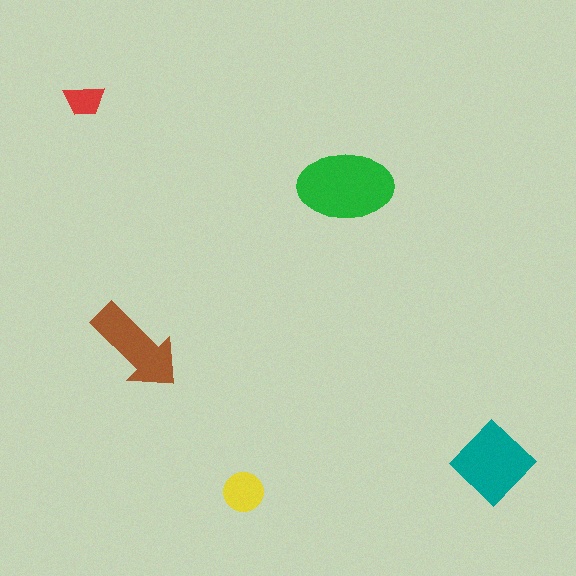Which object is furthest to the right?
The teal diamond is rightmost.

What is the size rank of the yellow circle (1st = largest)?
4th.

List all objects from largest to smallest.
The green ellipse, the teal diamond, the brown arrow, the yellow circle, the red trapezoid.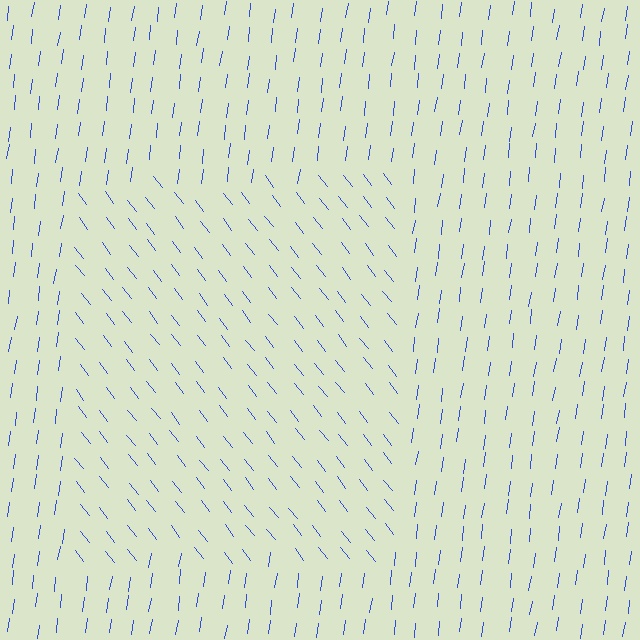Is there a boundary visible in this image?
Yes, there is a texture boundary formed by a change in line orientation.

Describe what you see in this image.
The image is filled with small blue line segments. A rectangle region in the image has lines oriented differently from the surrounding lines, creating a visible texture boundary.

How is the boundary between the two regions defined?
The boundary is defined purely by a change in line orientation (approximately 45 degrees difference). All lines are the same color and thickness.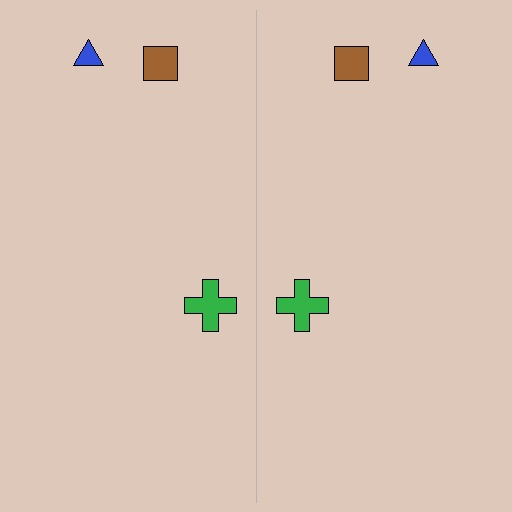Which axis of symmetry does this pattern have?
The pattern has a vertical axis of symmetry running through the center of the image.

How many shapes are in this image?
There are 6 shapes in this image.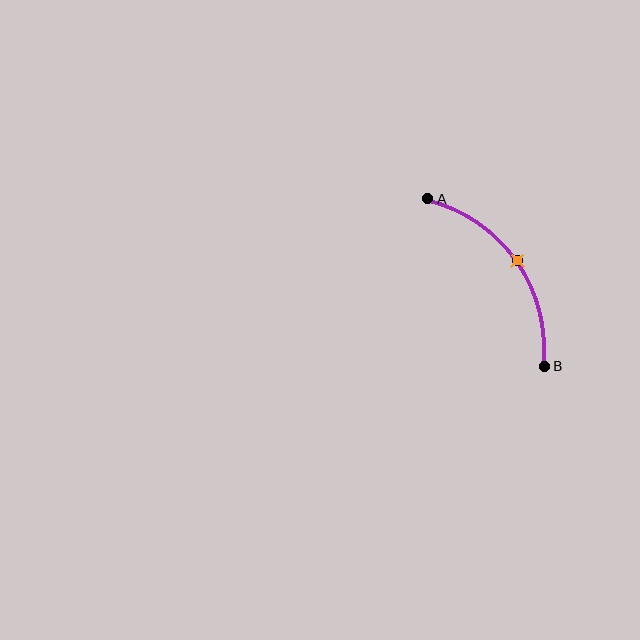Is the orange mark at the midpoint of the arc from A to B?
Yes. The orange mark lies on the arc at equal arc-length from both A and B — it is the arc midpoint.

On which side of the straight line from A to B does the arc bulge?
The arc bulges above and to the right of the straight line connecting A and B.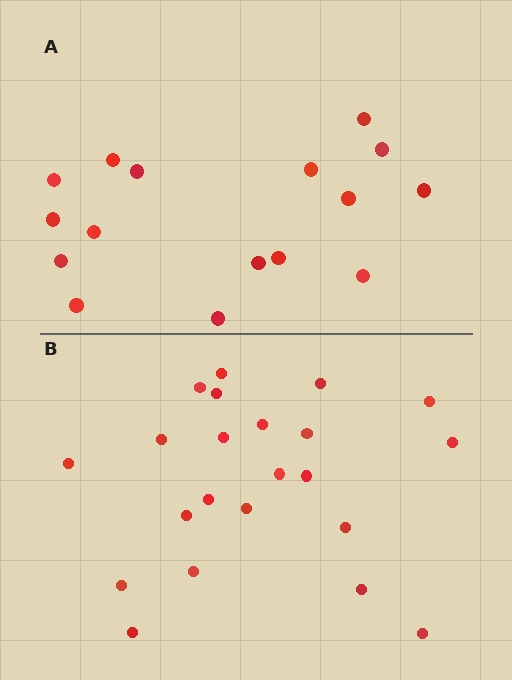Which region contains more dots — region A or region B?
Region B (the bottom region) has more dots.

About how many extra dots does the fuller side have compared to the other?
Region B has about 6 more dots than region A.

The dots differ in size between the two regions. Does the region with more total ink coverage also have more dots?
No. Region A has more total ink coverage because its dots are larger, but region B actually contains more individual dots. Total area can be misleading — the number of items is what matters here.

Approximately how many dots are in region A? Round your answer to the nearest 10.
About 20 dots. (The exact count is 16, which rounds to 20.)